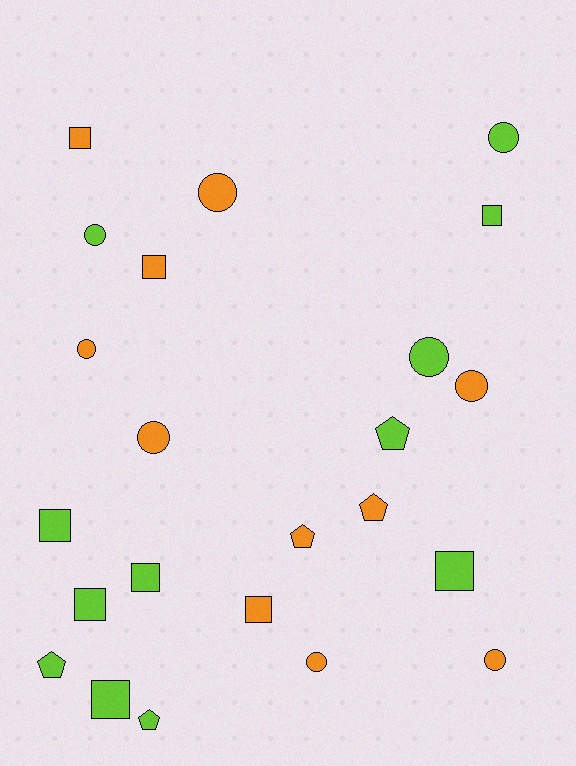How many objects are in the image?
There are 23 objects.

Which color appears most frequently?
Lime, with 12 objects.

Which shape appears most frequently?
Square, with 9 objects.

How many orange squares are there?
There are 3 orange squares.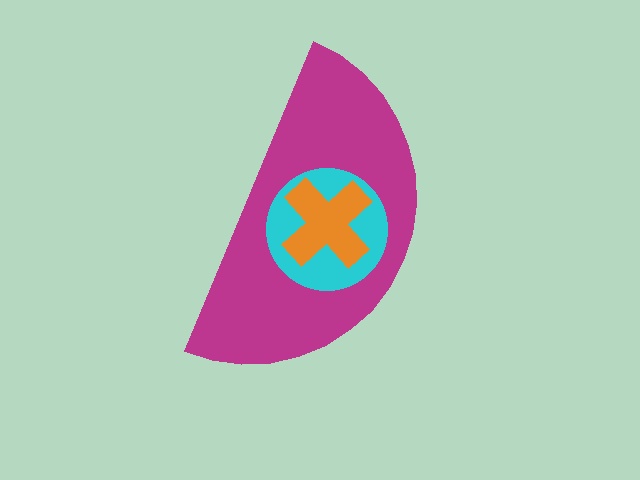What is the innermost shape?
The orange cross.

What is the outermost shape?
The magenta semicircle.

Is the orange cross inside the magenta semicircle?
Yes.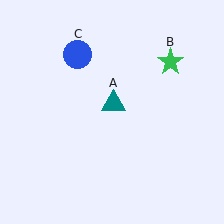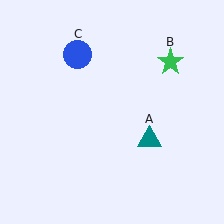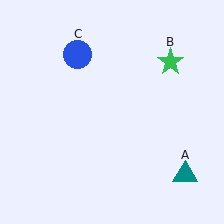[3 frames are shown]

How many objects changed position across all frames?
1 object changed position: teal triangle (object A).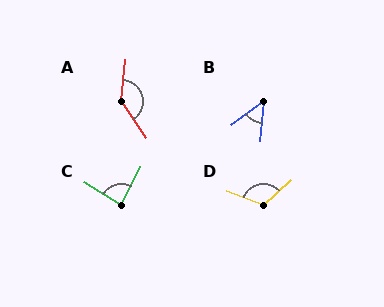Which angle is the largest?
A, at approximately 139 degrees.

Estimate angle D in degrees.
Approximately 117 degrees.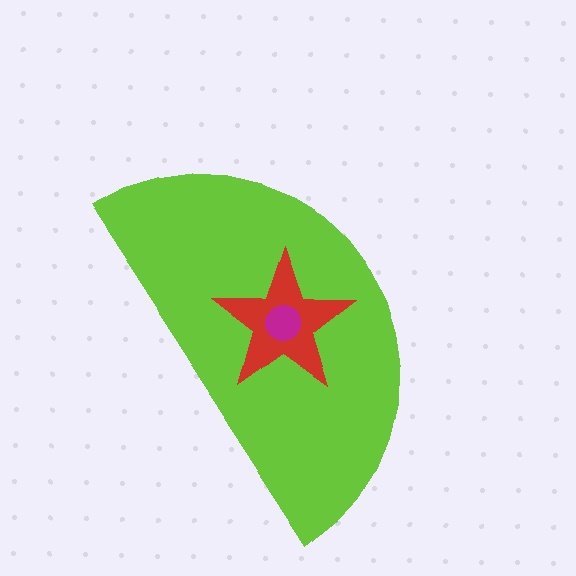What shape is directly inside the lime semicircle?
The red star.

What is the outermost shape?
The lime semicircle.